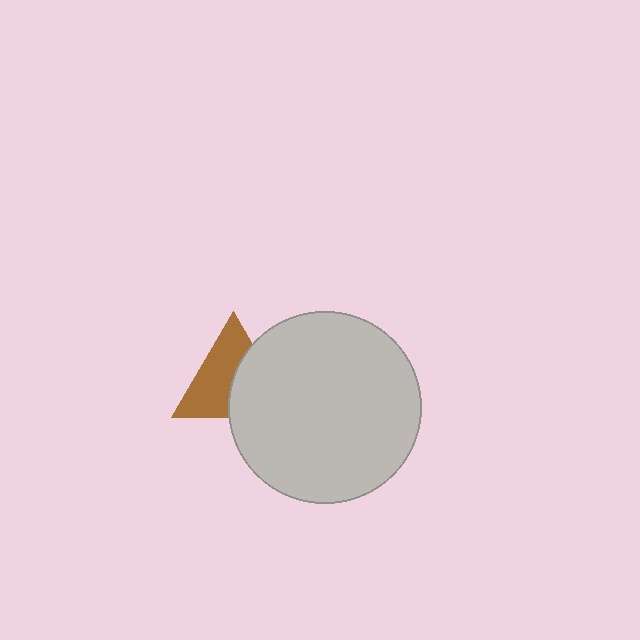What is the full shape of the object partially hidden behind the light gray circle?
The partially hidden object is a brown triangle.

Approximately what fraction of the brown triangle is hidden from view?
Roughly 44% of the brown triangle is hidden behind the light gray circle.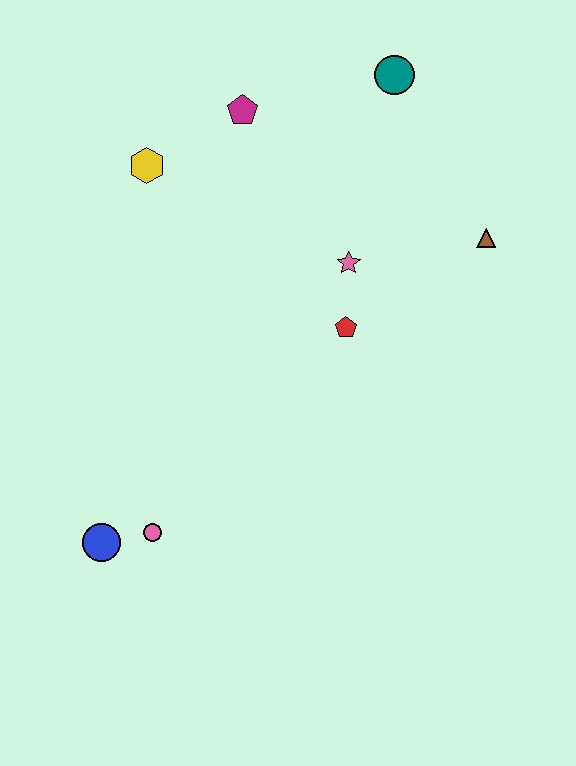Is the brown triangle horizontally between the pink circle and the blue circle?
No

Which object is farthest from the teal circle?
The blue circle is farthest from the teal circle.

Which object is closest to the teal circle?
The magenta pentagon is closest to the teal circle.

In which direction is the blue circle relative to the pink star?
The blue circle is below the pink star.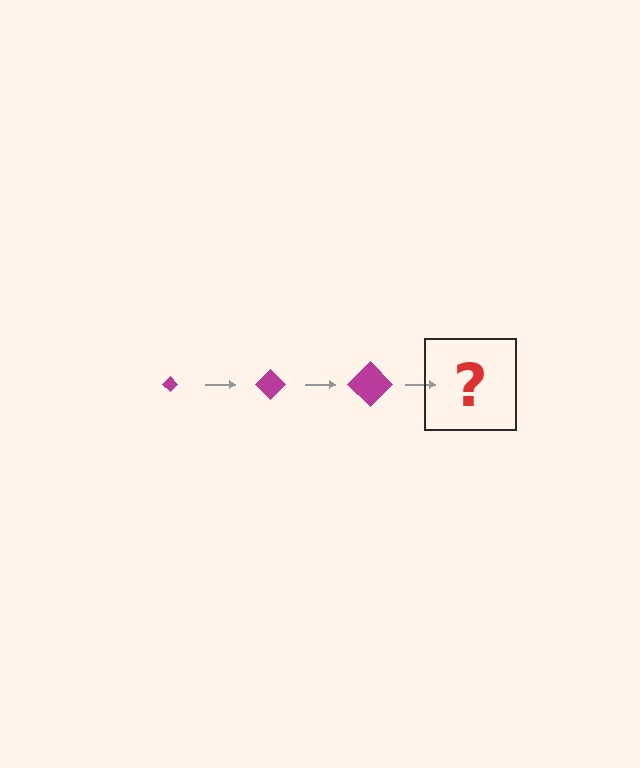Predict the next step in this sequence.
The next step is a magenta diamond, larger than the previous one.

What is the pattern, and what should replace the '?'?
The pattern is that the diamond gets progressively larger each step. The '?' should be a magenta diamond, larger than the previous one.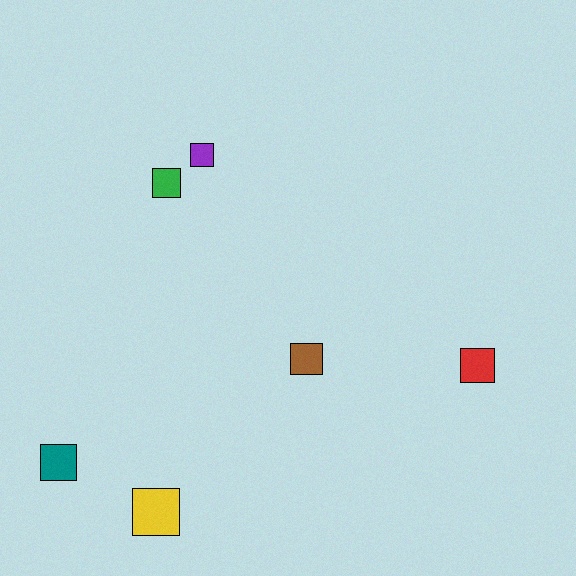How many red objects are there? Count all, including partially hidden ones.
There is 1 red object.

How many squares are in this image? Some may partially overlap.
There are 6 squares.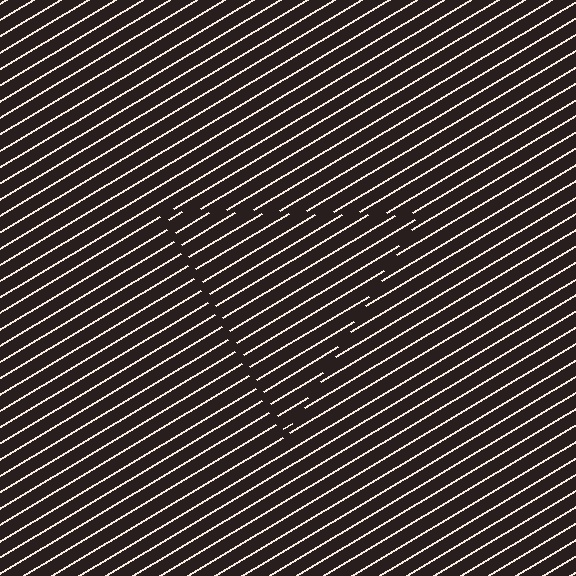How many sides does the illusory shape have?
3 sides — the line-ends trace a triangle.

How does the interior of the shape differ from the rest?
The interior of the shape contains the same grating, shifted by half a period — the contour is defined by the phase discontinuity where line-ends from the inner and outer gratings abut.